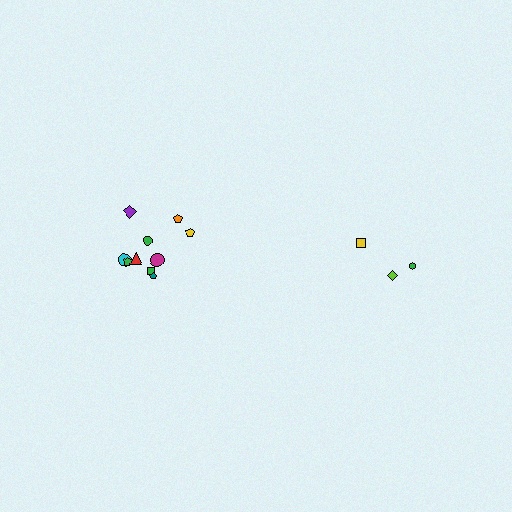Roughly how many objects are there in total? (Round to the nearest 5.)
Roughly 15 objects in total.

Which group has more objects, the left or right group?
The left group.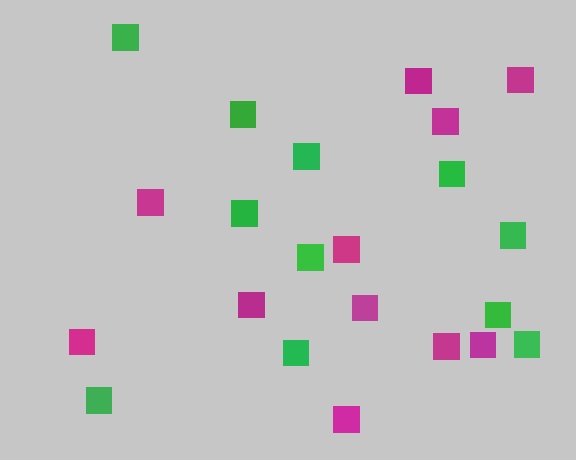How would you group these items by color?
There are 2 groups: one group of green squares (11) and one group of magenta squares (11).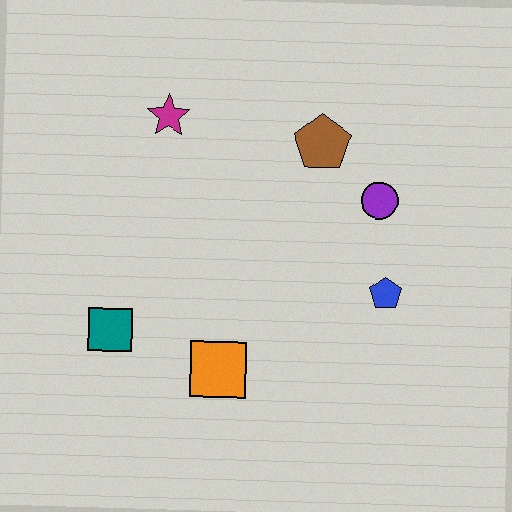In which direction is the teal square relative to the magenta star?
The teal square is below the magenta star.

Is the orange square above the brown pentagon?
No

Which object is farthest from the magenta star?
The blue pentagon is farthest from the magenta star.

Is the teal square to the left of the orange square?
Yes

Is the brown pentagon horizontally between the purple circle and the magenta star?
Yes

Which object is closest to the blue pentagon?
The purple circle is closest to the blue pentagon.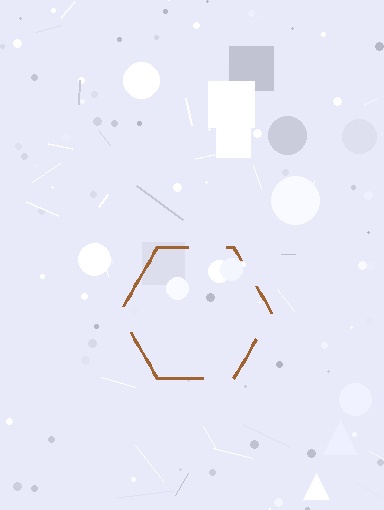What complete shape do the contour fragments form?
The contour fragments form a hexagon.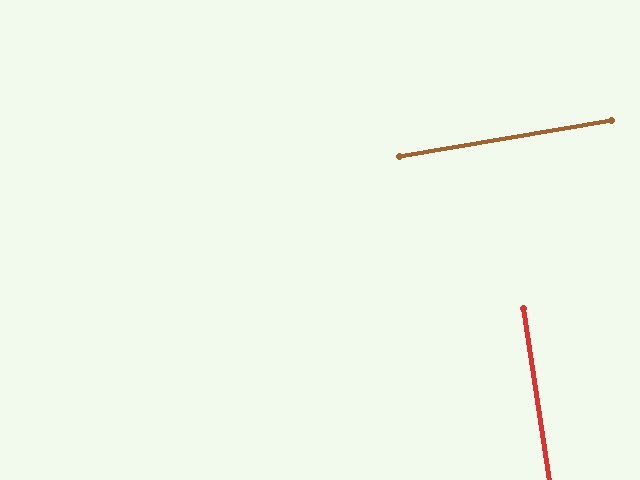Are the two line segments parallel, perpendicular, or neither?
Perpendicular — they meet at approximately 89°.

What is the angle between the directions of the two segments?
Approximately 89 degrees.